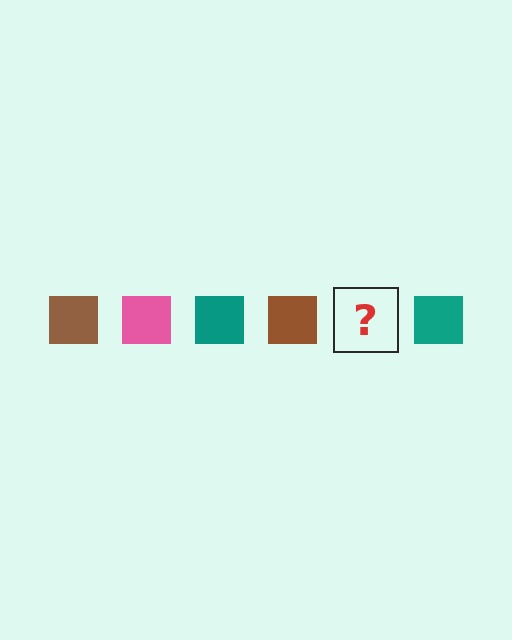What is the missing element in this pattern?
The missing element is a pink square.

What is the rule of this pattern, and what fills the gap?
The rule is that the pattern cycles through brown, pink, teal squares. The gap should be filled with a pink square.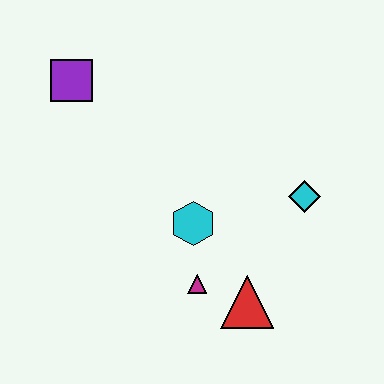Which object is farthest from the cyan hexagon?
The purple square is farthest from the cyan hexagon.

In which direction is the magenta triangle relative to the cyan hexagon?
The magenta triangle is below the cyan hexagon.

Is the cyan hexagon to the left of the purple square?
No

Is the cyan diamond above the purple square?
No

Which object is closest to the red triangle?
The magenta triangle is closest to the red triangle.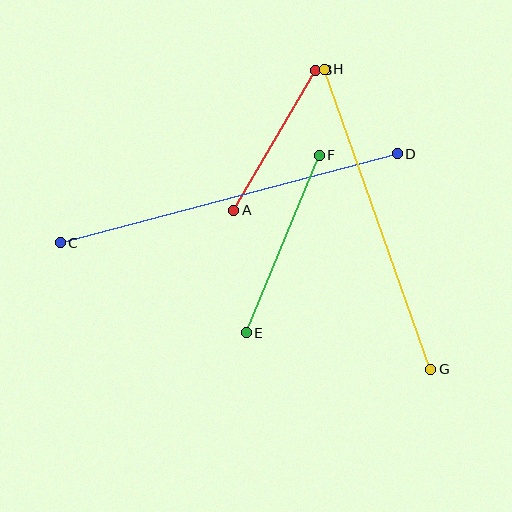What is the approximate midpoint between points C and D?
The midpoint is at approximately (229, 198) pixels.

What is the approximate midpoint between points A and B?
The midpoint is at approximately (274, 140) pixels.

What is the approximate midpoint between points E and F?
The midpoint is at approximately (283, 244) pixels.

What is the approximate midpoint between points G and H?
The midpoint is at approximately (378, 219) pixels.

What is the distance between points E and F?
The distance is approximately 191 pixels.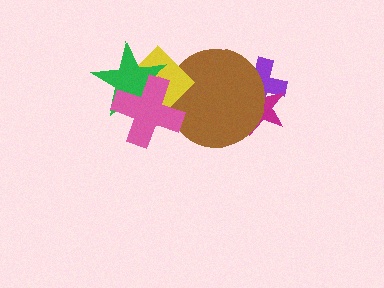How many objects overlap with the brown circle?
4 objects overlap with the brown circle.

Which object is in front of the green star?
The pink cross is in front of the green star.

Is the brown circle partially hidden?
Yes, it is partially covered by another shape.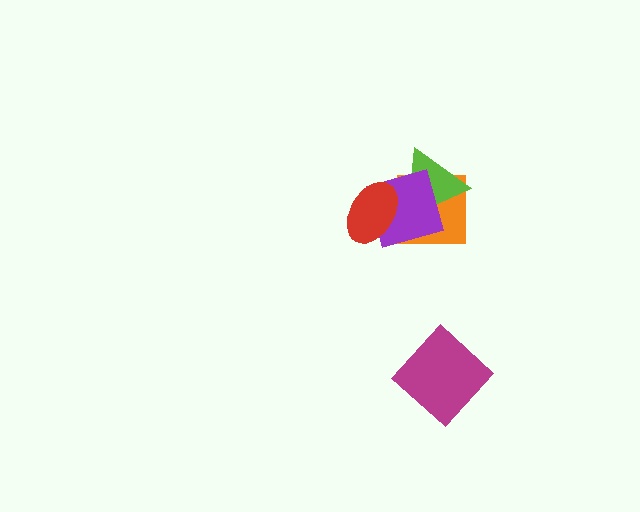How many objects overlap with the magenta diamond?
0 objects overlap with the magenta diamond.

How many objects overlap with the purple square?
3 objects overlap with the purple square.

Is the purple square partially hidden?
Yes, it is partially covered by another shape.